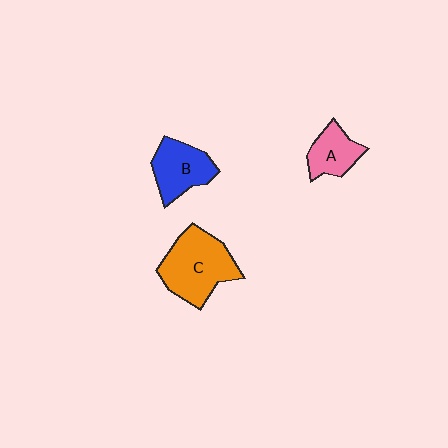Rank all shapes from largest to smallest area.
From largest to smallest: C (orange), B (blue), A (pink).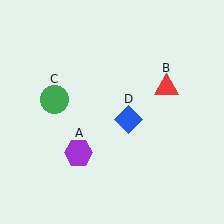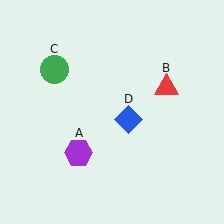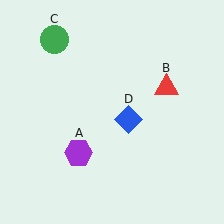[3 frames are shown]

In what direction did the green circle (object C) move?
The green circle (object C) moved up.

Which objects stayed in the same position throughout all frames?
Purple hexagon (object A) and red triangle (object B) and blue diamond (object D) remained stationary.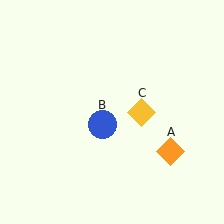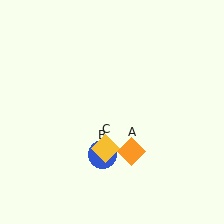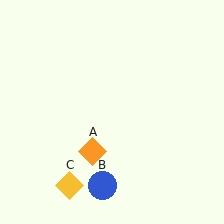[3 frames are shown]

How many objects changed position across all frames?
3 objects changed position: orange diamond (object A), blue circle (object B), yellow diamond (object C).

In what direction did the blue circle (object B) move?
The blue circle (object B) moved down.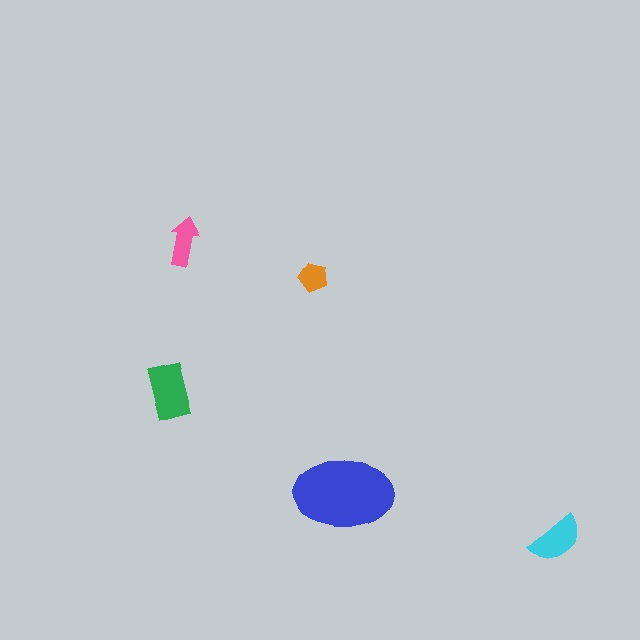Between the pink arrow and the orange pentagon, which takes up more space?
The pink arrow.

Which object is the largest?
The blue ellipse.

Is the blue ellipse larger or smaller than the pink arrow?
Larger.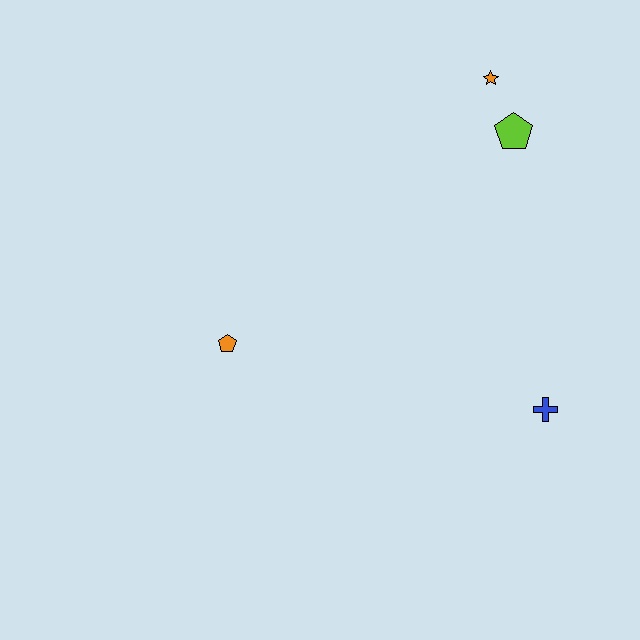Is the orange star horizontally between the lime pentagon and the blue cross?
No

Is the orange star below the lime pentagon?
No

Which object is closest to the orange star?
The lime pentagon is closest to the orange star.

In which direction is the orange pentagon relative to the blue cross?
The orange pentagon is to the left of the blue cross.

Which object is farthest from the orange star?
The orange pentagon is farthest from the orange star.